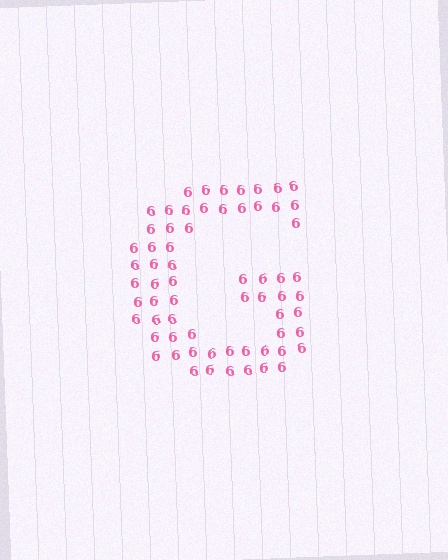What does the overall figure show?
The overall figure shows the letter G.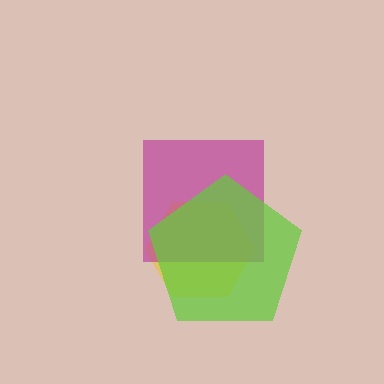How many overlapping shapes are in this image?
There are 3 overlapping shapes in the image.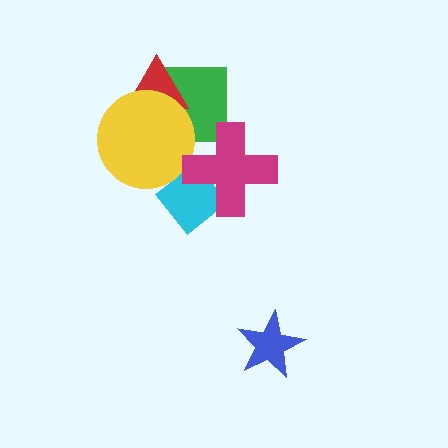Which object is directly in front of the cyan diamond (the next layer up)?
The yellow circle is directly in front of the cyan diamond.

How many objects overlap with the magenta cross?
1 object overlaps with the magenta cross.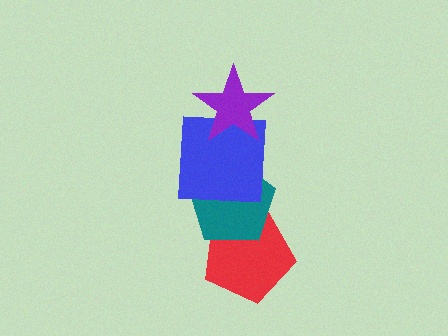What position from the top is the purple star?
The purple star is 1st from the top.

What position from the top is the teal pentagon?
The teal pentagon is 3rd from the top.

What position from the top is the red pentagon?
The red pentagon is 4th from the top.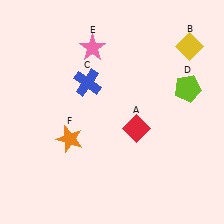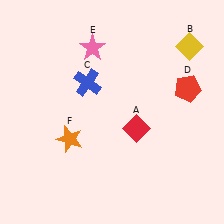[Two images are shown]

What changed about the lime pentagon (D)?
In Image 1, D is lime. In Image 2, it changed to red.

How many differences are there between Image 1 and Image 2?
There is 1 difference between the two images.